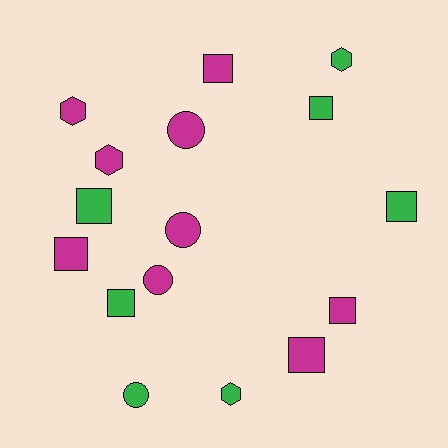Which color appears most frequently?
Magenta, with 9 objects.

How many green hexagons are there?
There are 2 green hexagons.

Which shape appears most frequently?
Square, with 8 objects.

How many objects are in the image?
There are 16 objects.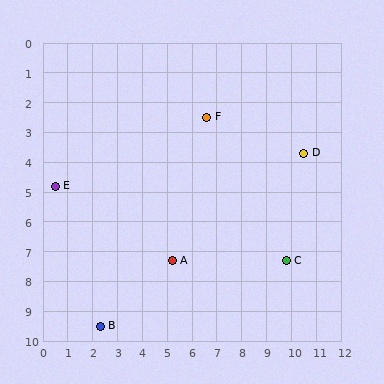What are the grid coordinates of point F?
Point F is at approximately (6.6, 2.5).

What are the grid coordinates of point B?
Point B is at approximately (2.3, 9.5).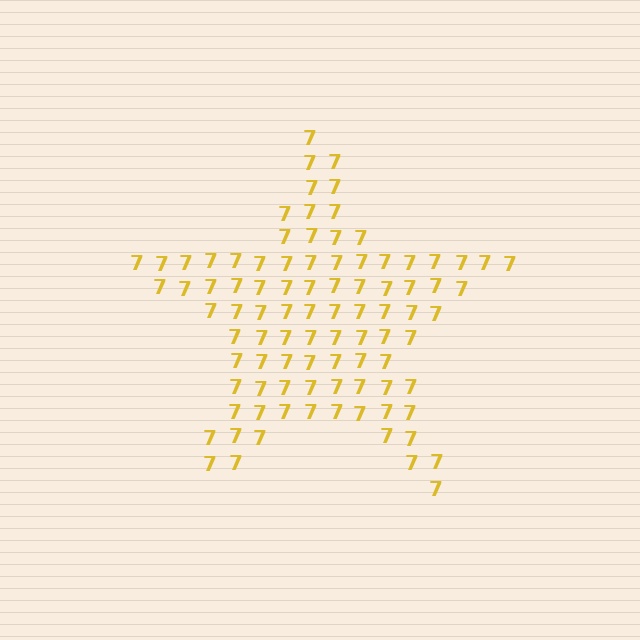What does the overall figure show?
The overall figure shows a star.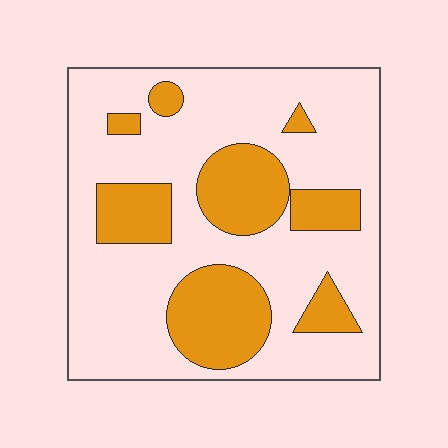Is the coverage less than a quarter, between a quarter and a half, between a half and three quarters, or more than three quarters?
Between a quarter and a half.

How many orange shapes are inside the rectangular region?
8.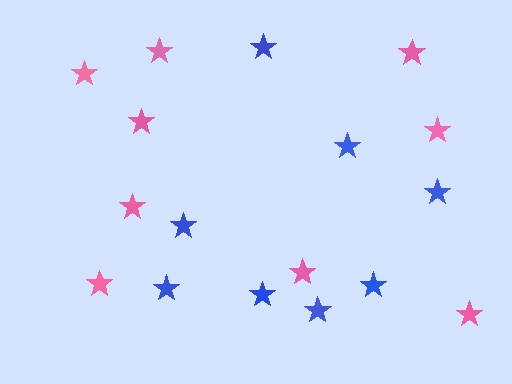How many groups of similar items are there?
There are 2 groups: one group of blue stars (8) and one group of pink stars (9).